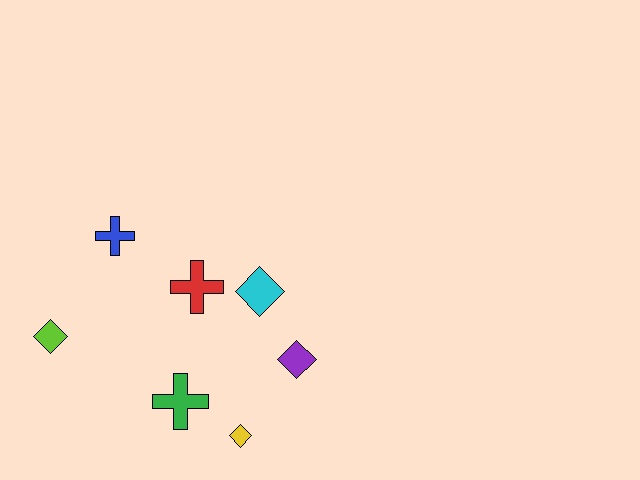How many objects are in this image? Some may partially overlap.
There are 7 objects.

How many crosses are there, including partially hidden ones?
There are 3 crosses.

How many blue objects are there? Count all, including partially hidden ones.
There is 1 blue object.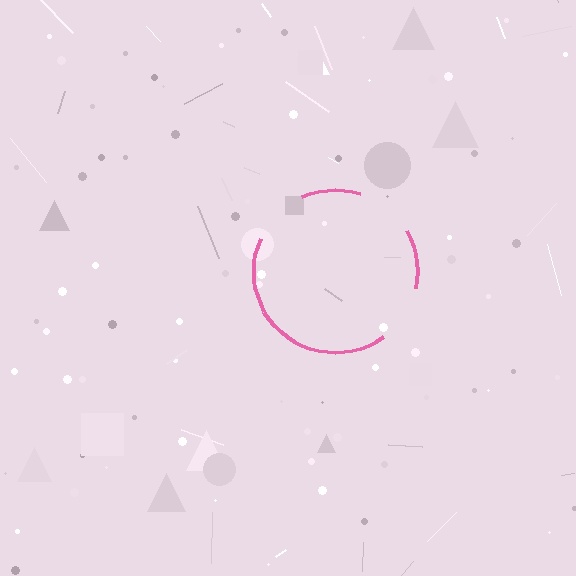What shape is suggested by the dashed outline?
The dashed outline suggests a circle.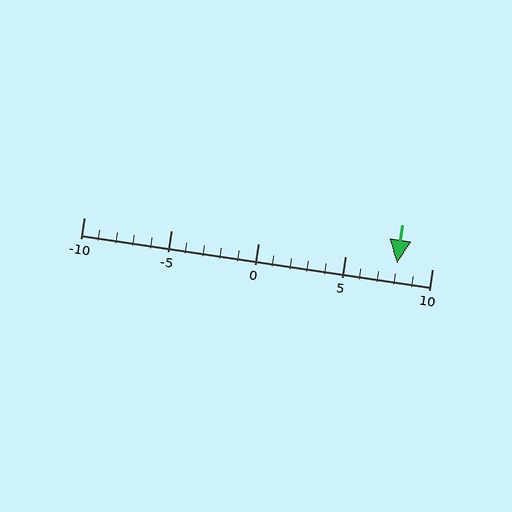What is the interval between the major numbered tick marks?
The major tick marks are spaced 5 units apart.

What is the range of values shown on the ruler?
The ruler shows values from -10 to 10.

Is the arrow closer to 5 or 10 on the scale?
The arrow is closer to 10.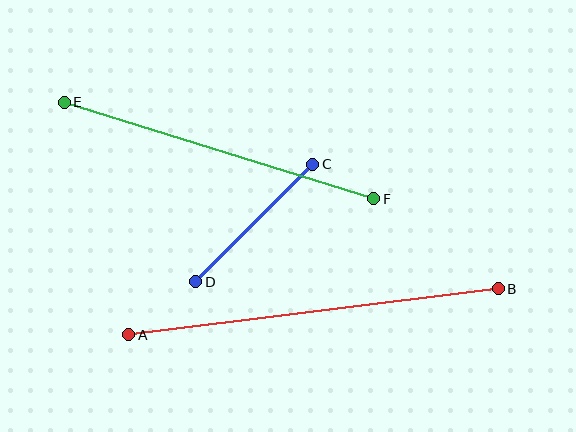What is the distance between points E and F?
The distance is approximately 324 pixels.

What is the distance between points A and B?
The distance is approximately 373 pixels.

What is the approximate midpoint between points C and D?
The midpoint is at approximately (254, 223) pixels.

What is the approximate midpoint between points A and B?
The midpoint is at approximately (313, 312) pixels.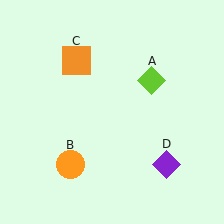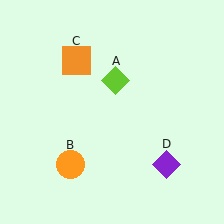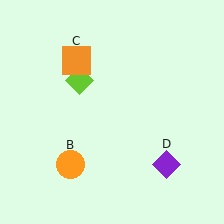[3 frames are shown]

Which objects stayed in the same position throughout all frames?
Orange circle (object B) and orange square (object C) and purple diamond (object D) remained stationary.